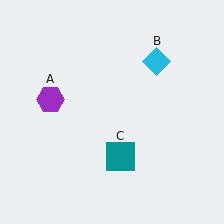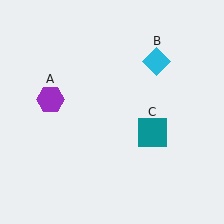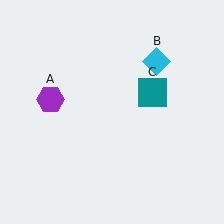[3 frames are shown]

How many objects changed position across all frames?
1 object changed position: teal square (object C).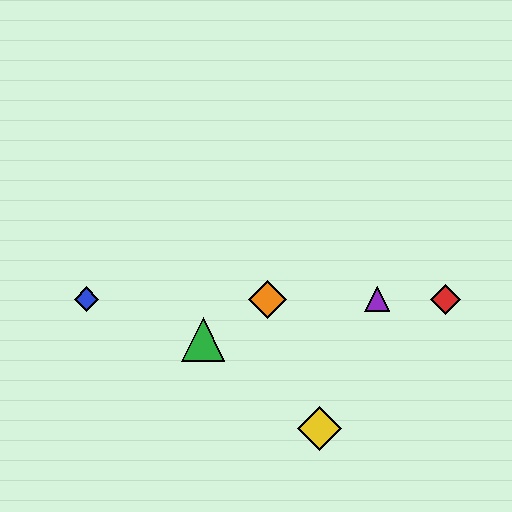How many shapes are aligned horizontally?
4 shapes (the red diamond, the blue diamond, the purple triangle, the orange diamond) are aligned horizontally.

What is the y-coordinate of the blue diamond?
The blue diamond is at y≈299.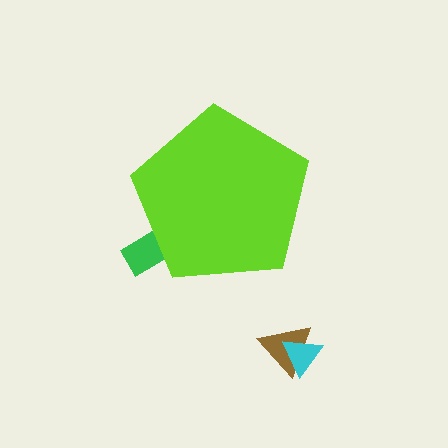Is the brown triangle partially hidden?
No, the brown triangle is fully visible.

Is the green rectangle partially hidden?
Yes, the green rectangle is partially hidden behind the lime pentagon.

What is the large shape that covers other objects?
A lime pentagon.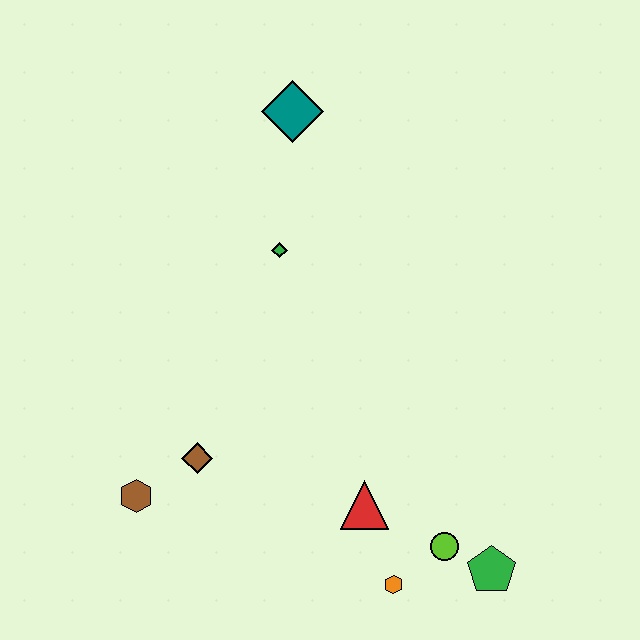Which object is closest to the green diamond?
The teal diamond is closest to the green diamond.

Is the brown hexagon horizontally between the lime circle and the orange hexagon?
No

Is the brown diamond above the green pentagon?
Yes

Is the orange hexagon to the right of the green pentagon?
No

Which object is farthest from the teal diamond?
The green pentagon is farthest from the teal diamond.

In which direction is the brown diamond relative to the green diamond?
The brown diamond is below the green diamond.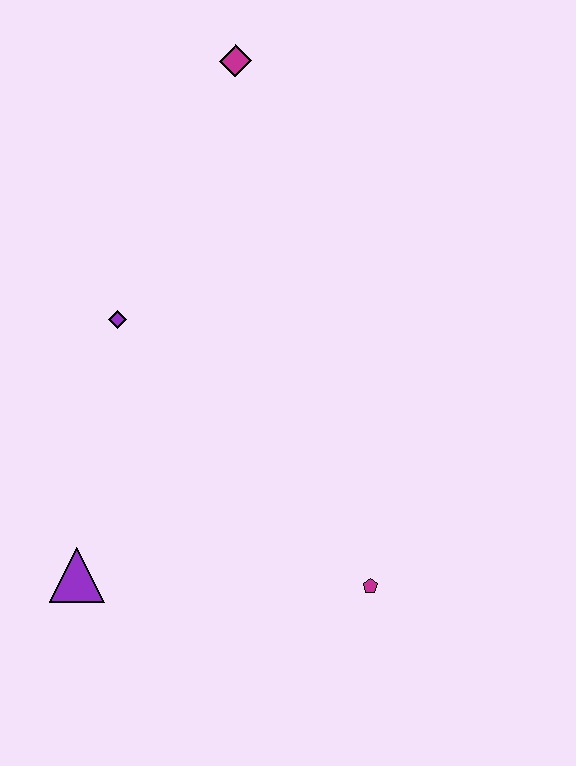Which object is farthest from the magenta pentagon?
The magenta diamond is farthest from the magenta pentagon.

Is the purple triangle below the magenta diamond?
Yes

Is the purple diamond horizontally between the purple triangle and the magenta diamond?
Yes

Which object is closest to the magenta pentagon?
The purple triangle is closest to the magenta pentagon.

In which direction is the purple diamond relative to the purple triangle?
The purple diamond is above the purple triangle.